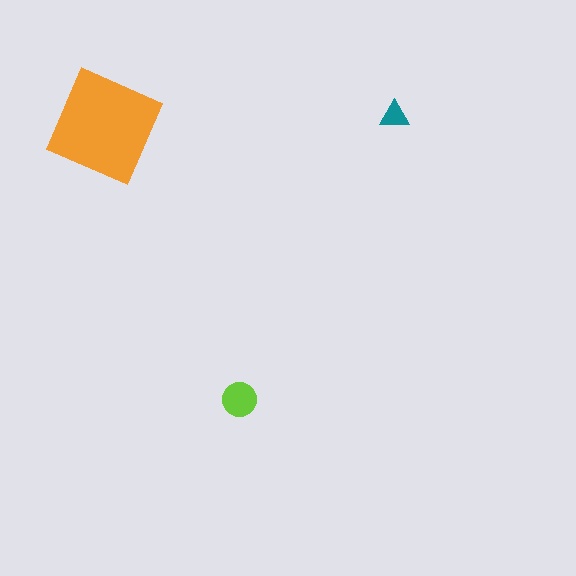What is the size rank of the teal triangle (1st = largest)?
3rd.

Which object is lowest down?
The lime circle is bottommost.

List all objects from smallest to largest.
The teal triangle, the lime circle, the orange square.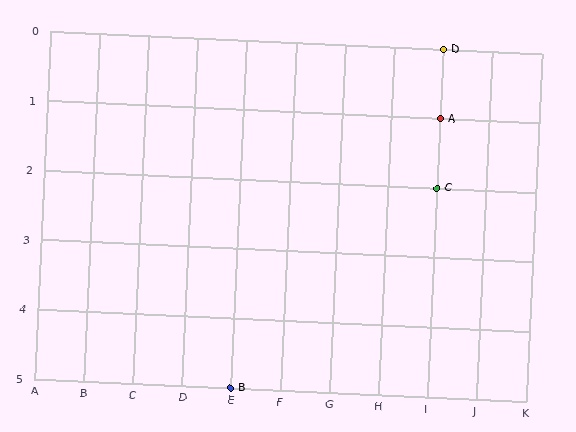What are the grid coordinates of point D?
Point D is at grid coordinates (I, 0).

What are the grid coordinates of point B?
Point B is at grid coordinates (E, 5).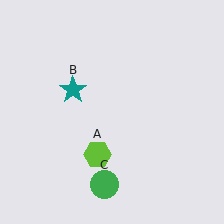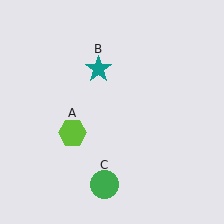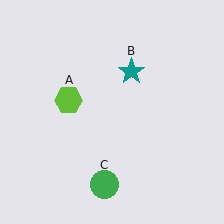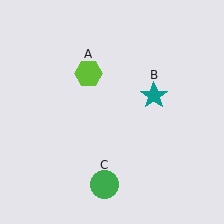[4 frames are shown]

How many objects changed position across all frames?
2 objects changed position: lime hexagon (object A), teal star (object B).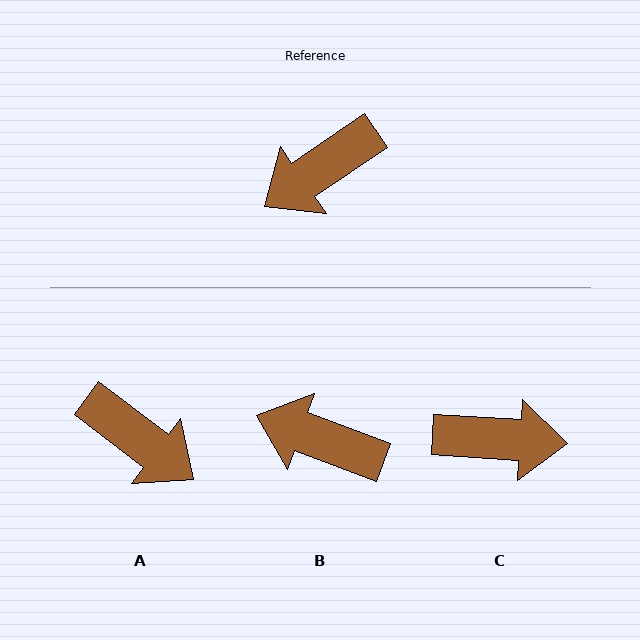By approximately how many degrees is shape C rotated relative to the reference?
Approximately 142 degrees counter-clockwise.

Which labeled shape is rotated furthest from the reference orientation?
C, about 142 degrees away.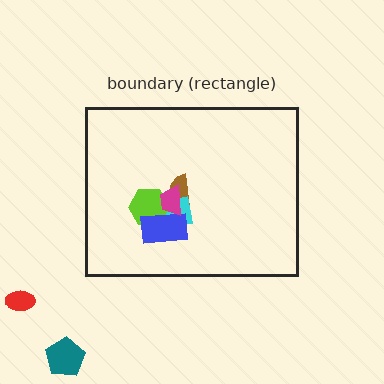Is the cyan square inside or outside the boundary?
Inside.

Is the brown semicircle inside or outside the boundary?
Inside.